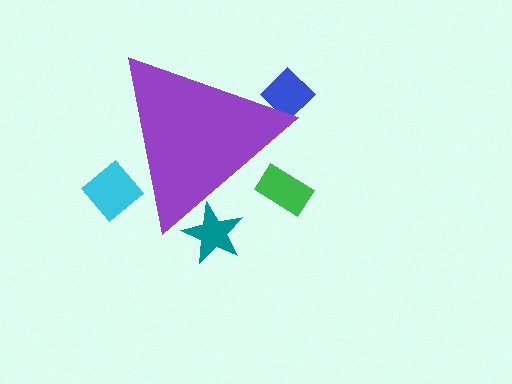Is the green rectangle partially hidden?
Yes, the green rectangle is partially hidden behind the purple triangle.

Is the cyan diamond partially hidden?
Yes, the cyan diamond is partially hidden behind the purple triangle.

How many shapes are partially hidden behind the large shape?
4 shapes are partially hidden.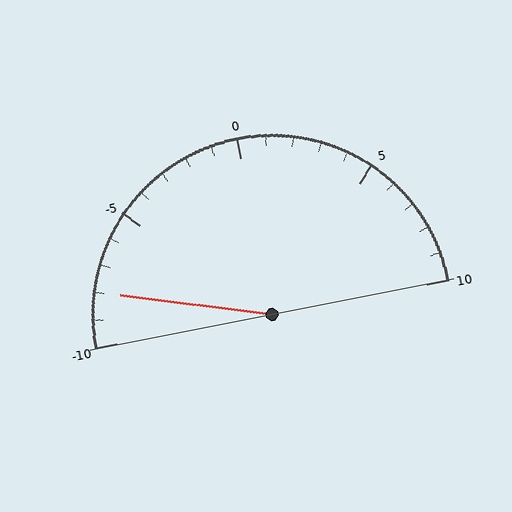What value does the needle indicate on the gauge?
The needle indicates approximately -8.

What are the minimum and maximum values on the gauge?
The gauge ranges from -10 to 10.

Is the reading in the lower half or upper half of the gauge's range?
The reading is in the lower half of the range (-10 to 10).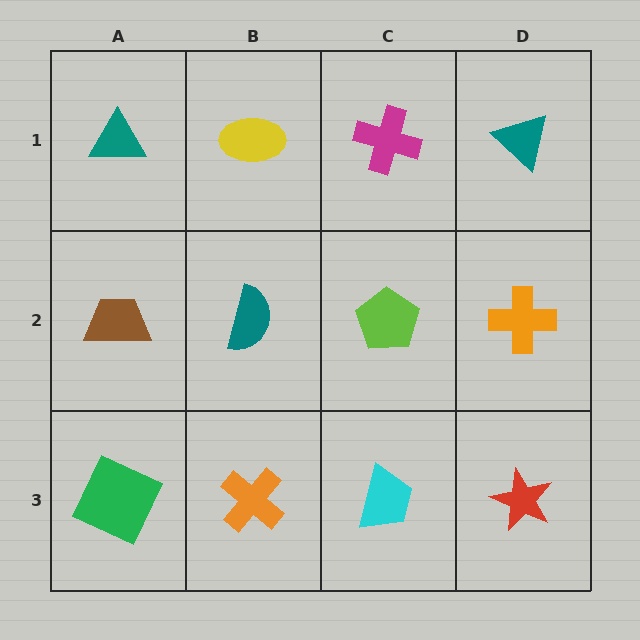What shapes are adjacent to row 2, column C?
A magenta cross (row 1, column C), a cyan trapezoid (row 3, column C), a teal semicircle (row 2, column B), an orange cross (row 2, column D).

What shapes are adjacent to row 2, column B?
A yellow ellipse (row 1, column B), an orange cross (row 3, column B), a brown trapezoid (row 2, column A), a lime pentagon (row 2, column C).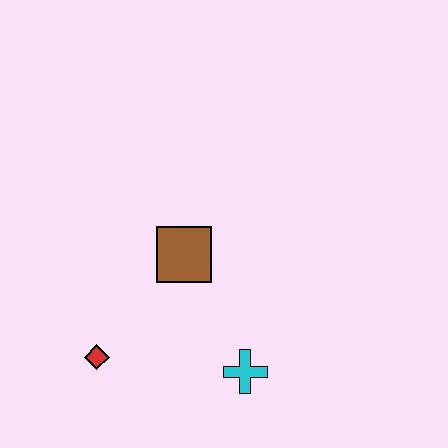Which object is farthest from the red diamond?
The cyan cross is farthest from the red diamond.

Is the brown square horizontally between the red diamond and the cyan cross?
Yes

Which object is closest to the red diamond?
The brown square is closest to the red diamond.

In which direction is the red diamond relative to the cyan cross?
The red diamond is to the left of the cyan cross.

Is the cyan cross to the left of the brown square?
No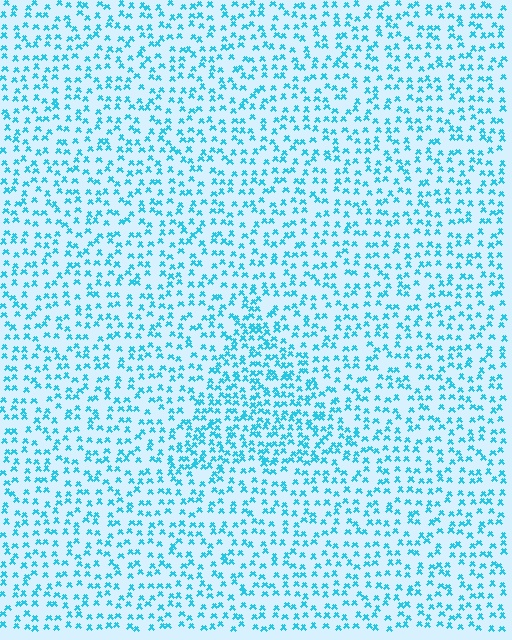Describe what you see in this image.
The image contains small cyan elements arranged at two different densities. A triangle-shaped region is visible where the elements are more densely packed than the surrounding area.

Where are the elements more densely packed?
The elements are more densely packed inside the triangle boundary.